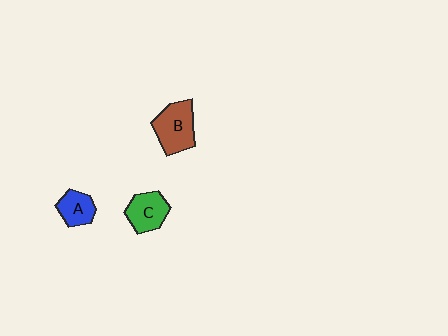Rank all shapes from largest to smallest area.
From largest to smallest: B (brown), C (green), A (blue).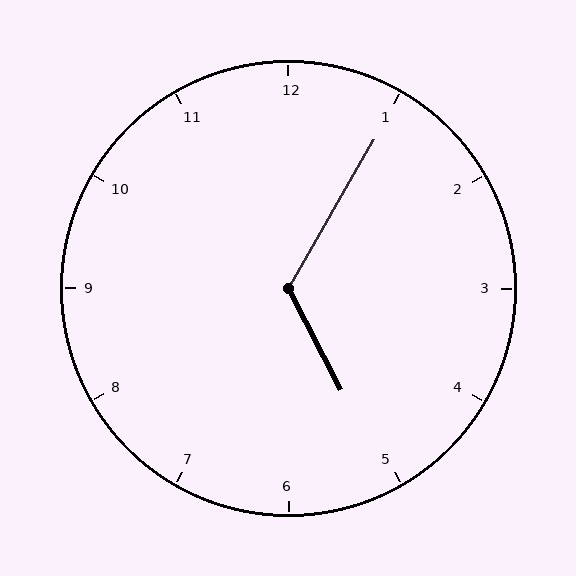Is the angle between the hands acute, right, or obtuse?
It is obtuse.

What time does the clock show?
5:05.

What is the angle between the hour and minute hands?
Approximately 122 degrees.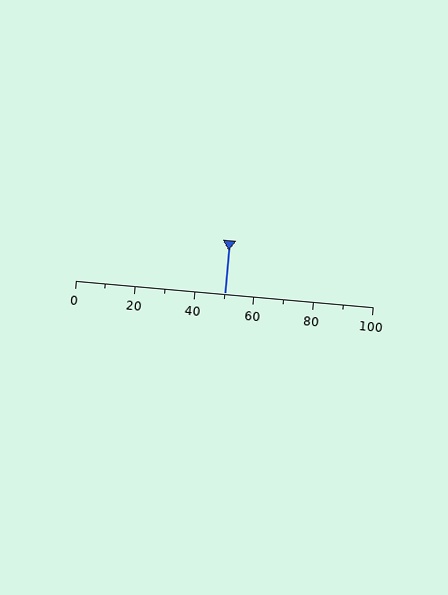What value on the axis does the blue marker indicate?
The marker indicates approximately 50.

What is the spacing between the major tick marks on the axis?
The major ticks are spaced 20 apart.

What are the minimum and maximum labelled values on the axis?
The axis runs from 0 to 100.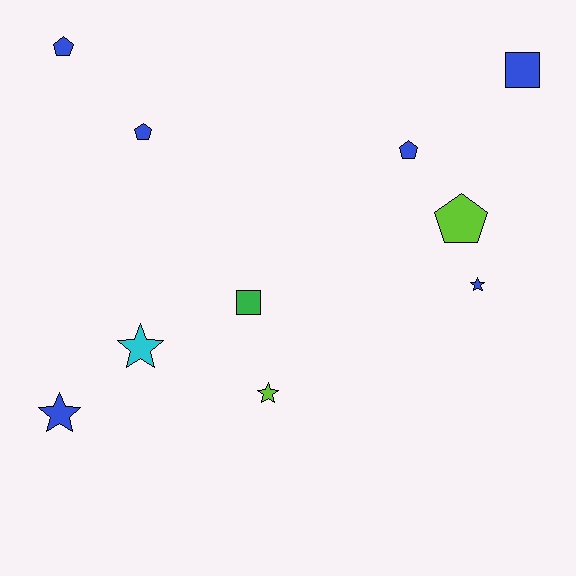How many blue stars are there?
There are 2 blue stars.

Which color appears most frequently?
Blue, with 6 objects.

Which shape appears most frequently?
Pentagon, with 4 objects.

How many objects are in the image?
There are 10 objects.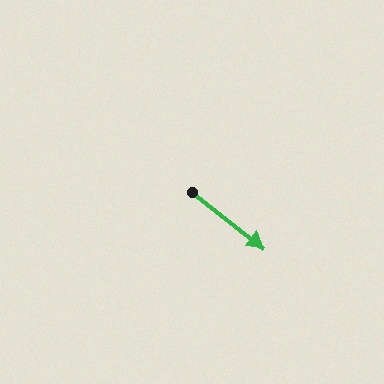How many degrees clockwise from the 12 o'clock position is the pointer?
Approximately 128 degrees.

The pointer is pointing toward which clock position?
Roughly 4 o'clock.